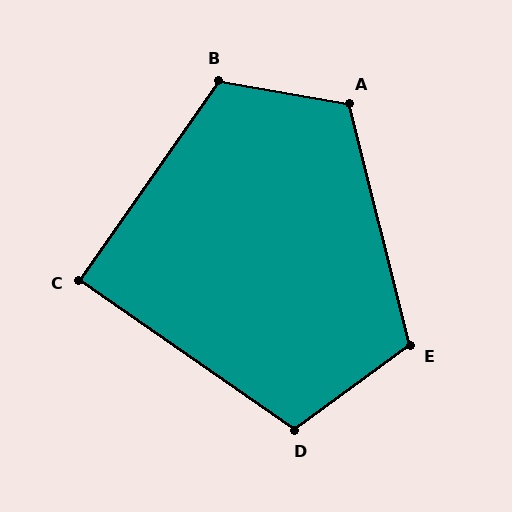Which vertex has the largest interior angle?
B, at approximately 115 degrees.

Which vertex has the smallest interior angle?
C, at approximately 90 degrees.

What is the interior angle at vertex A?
Approximately 114 degrees (obtuse).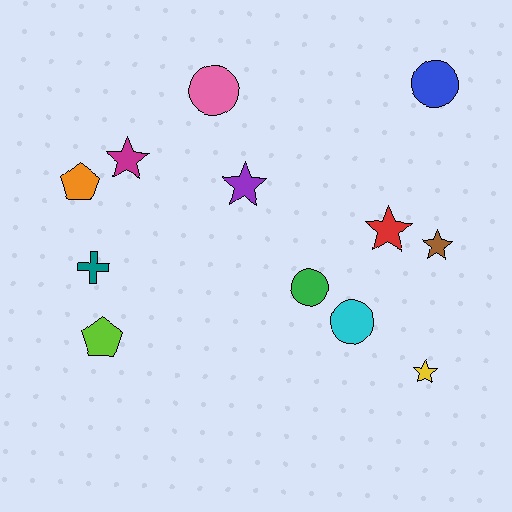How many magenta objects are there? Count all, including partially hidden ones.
There is 1 magenta object.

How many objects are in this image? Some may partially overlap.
There are 12 objects.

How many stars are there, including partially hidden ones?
There are 5 stars.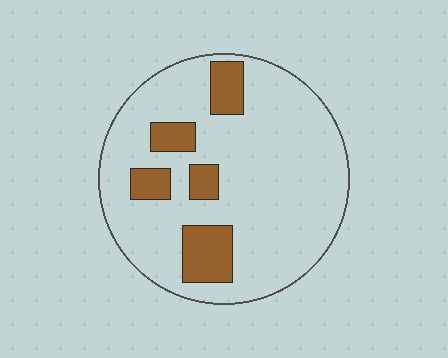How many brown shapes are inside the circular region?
5.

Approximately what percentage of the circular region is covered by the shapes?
Approximately 15%.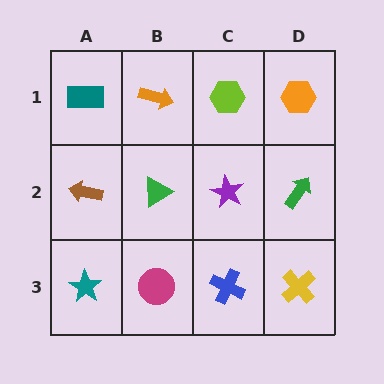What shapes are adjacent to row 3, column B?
A green triangle (row 2, column B), a teal star (row 3, column A), a blue cross (row 3, column C).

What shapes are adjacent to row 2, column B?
An orange arrow (row 1, column B), a magenta circle (row 3, column B), a brown arrow (row 2, column A), a purple star (row 2, column C).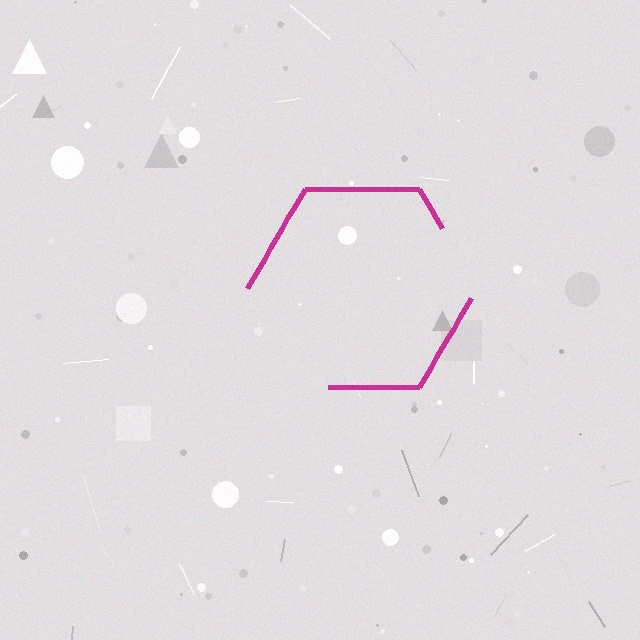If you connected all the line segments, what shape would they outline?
They would outline a hexagon.